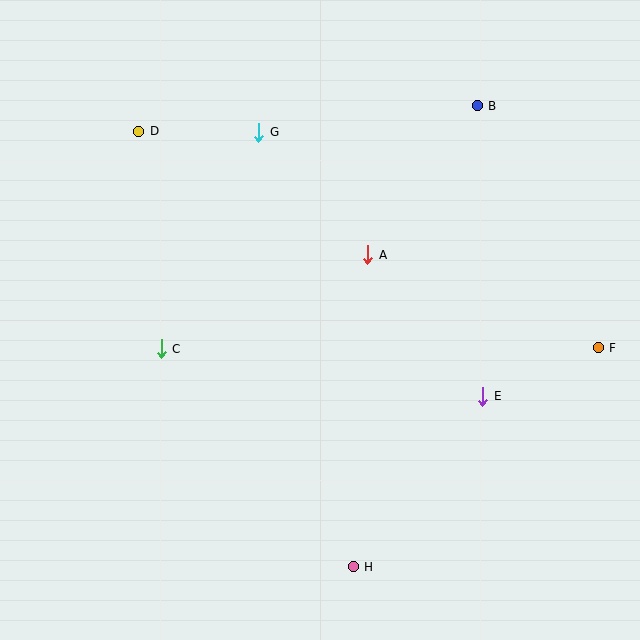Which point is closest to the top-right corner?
Point B is closest to the top-right corner.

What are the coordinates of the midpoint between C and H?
The midpoint between C and H is at (257, 458).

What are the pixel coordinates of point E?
Point E is at (483, 396).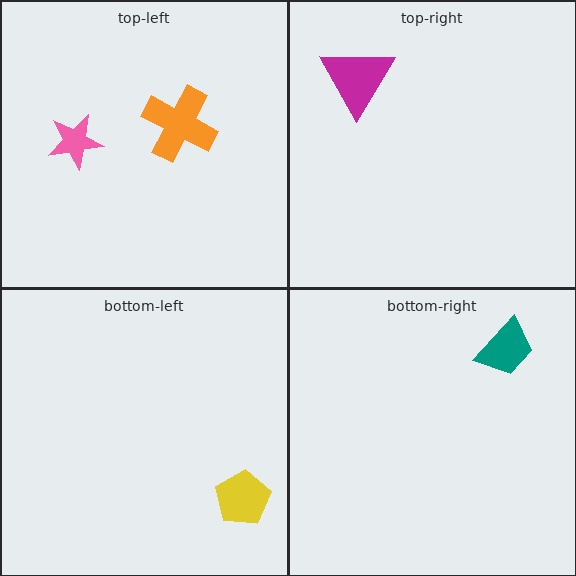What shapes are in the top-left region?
The orange cross, the pink star.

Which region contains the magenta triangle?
The top-right region.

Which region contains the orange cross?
The top-left region.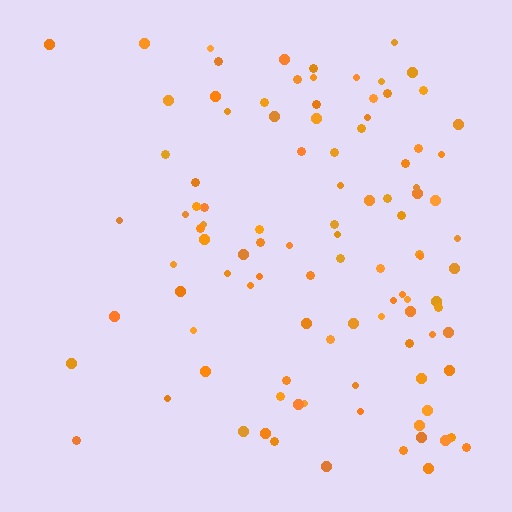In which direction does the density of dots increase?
From left to right, with the right side densest.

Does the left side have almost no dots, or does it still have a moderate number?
Still a moderate number, just noticeably fewer than the right.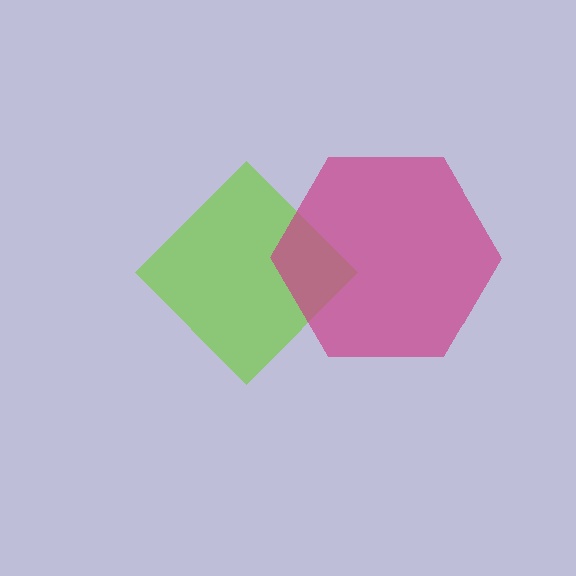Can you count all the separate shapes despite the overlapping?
Yes, there are 2 separate shapes.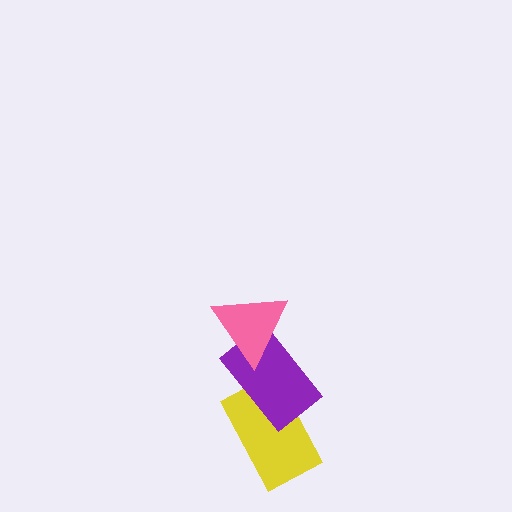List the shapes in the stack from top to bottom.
From top to bottom: the pink triangle, the purple rectangle, the yellow rectangle.